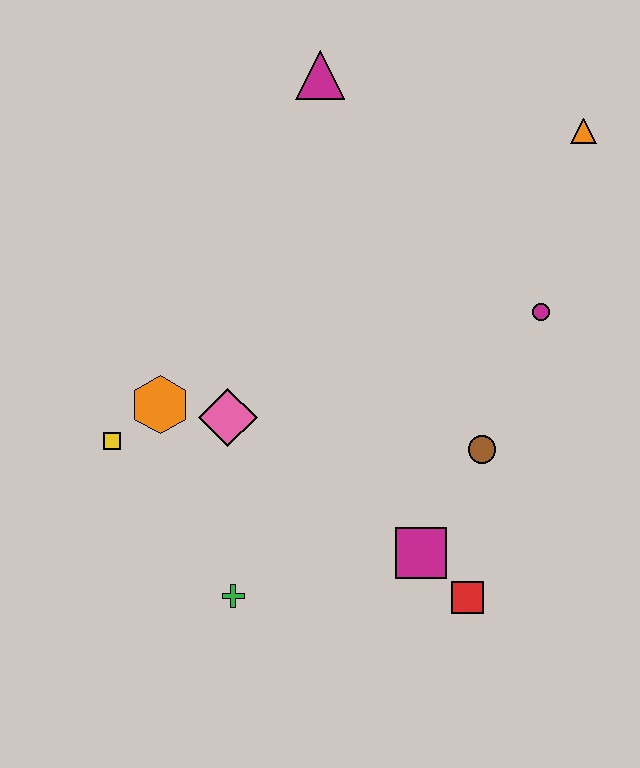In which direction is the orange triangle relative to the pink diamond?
The orange triangle is to the right of the pink diamond.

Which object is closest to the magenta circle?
The brown circle is closest to the magenta circle.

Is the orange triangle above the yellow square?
Yes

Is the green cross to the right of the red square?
No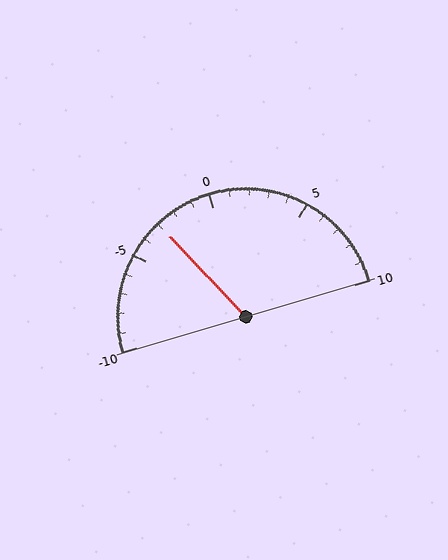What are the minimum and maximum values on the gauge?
The gauge ranges from -10 to 10.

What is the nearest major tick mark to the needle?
The nearest major tick mark is -5.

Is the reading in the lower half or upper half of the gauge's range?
The reading is in the lower half of the range (-10 to 10).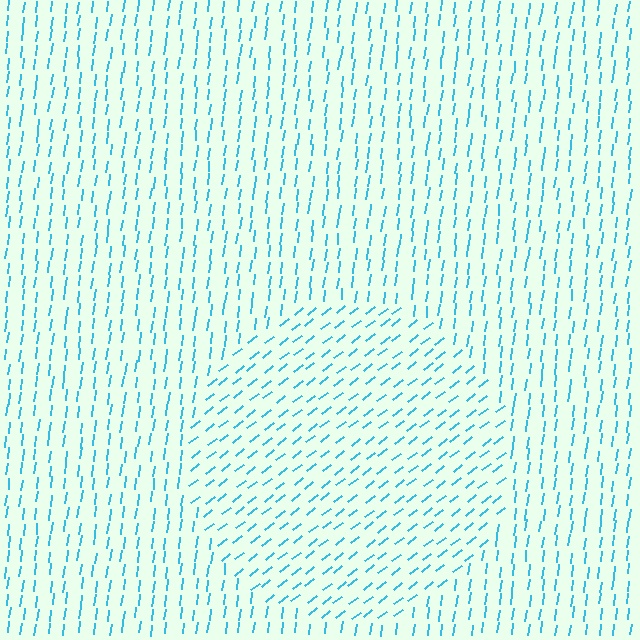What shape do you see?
I see a circle.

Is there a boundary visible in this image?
Yes, there is a texture boundary formed by a change in line orientation.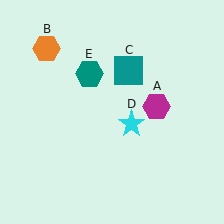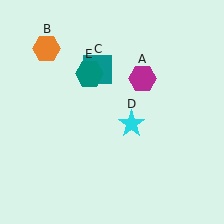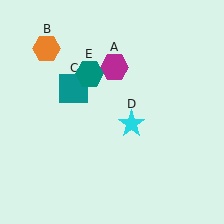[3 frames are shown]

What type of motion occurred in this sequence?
The magenta hexagon (object A), teal square (object C) rotated counterclockwise around the center of the scene.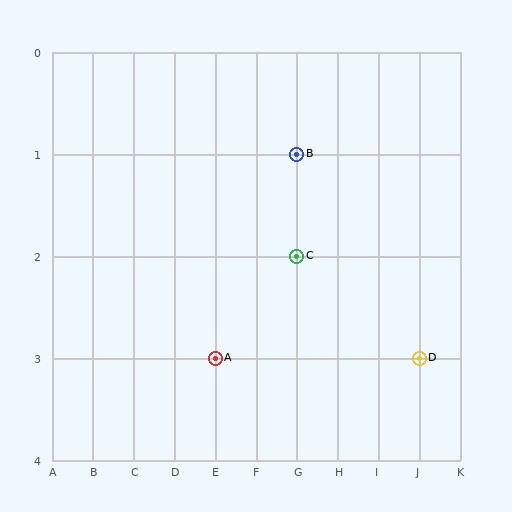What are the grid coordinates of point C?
Point C is at grid coordinates (G, 2).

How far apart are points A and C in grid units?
Points A and C are 2 columns and 1 row apart (about 2.2 grid units diagonally).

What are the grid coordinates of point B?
Point B is at grid coordinates (G, 1).